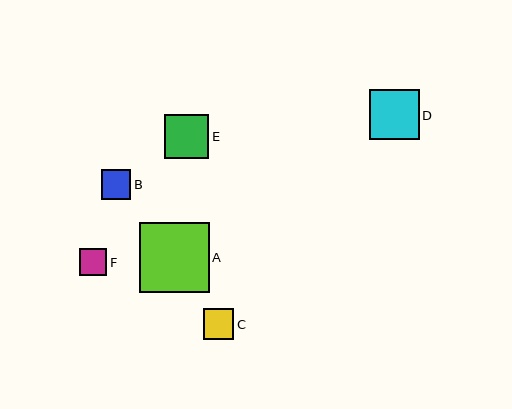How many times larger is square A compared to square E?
Square A is approximately 1.6 times the size of square E.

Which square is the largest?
Square A is the largest with a size of approximately 70 pixels.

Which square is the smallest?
Square F is the smallest with a size of approximately 27 pixels.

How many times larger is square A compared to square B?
Square A is approximately 2.4 times the size of square B.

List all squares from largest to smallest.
From largest to smallest: A, D, E, C, B, F.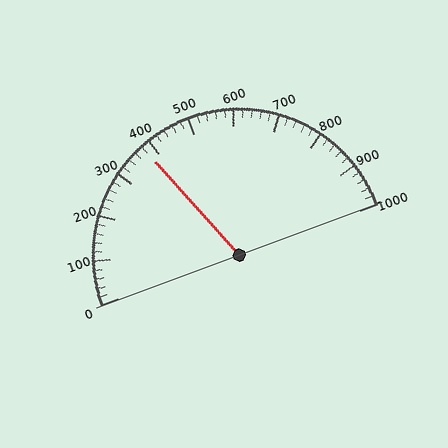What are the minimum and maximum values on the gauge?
The gauge ranges from 0 to 1000.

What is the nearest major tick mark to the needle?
The nearest major tick mark is 400.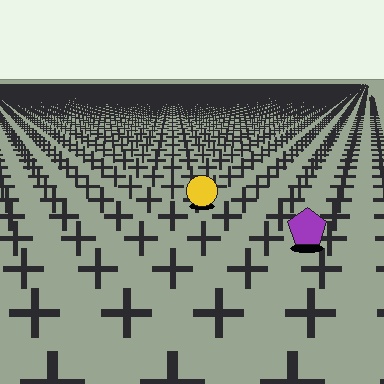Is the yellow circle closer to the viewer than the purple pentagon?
No. The purple pentagon is closer — you can tell from the texture gradient: the ground texture is coarser near it.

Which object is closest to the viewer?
The purple pentagon is closest. The texture marks near it are larger and more spread out.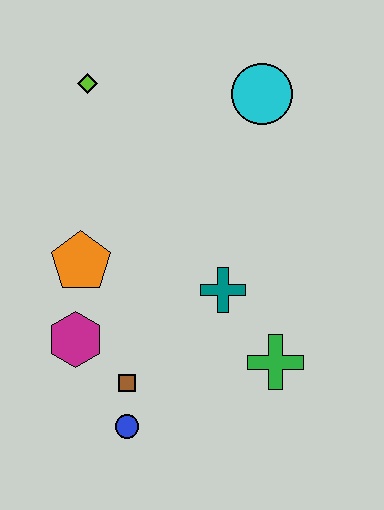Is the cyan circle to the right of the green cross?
No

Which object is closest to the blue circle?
The brown square is closest to the blue circle.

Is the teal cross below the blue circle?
No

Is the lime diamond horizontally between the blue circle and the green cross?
No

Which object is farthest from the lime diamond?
The blue circle is farthest from the lime diamond.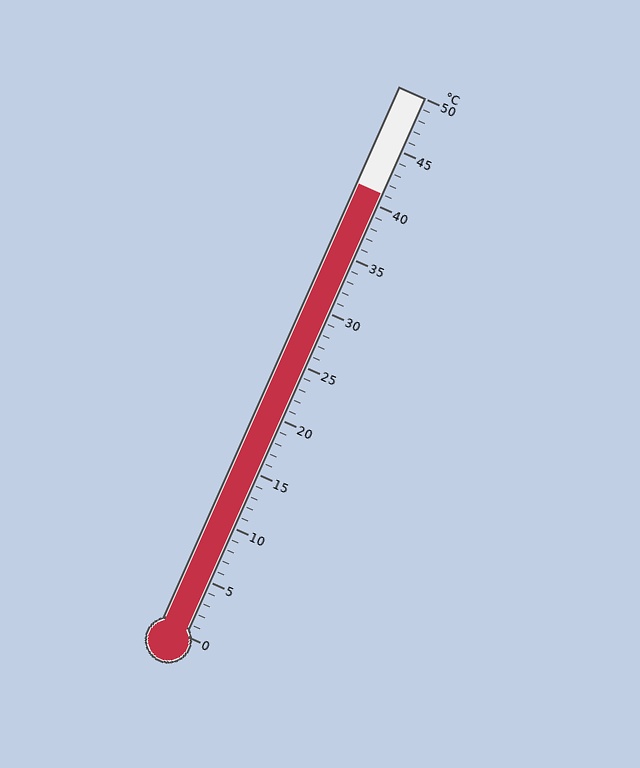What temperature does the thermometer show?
The thermometer shows approximately 41°C.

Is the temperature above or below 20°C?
The temperature is above 20°C.